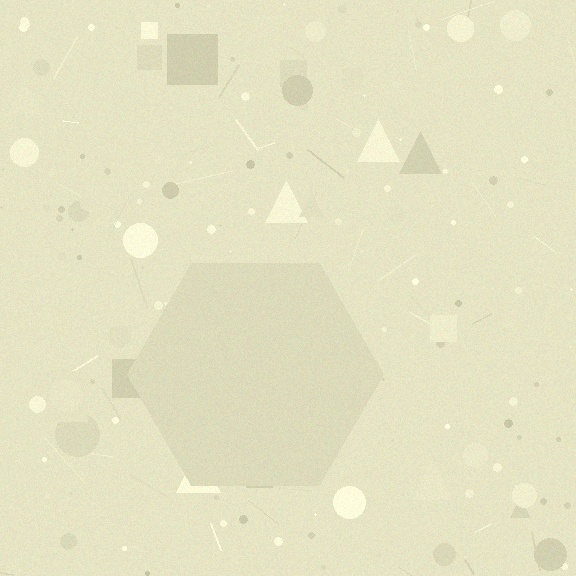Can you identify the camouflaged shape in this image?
The camouflaged shape is a hexagon.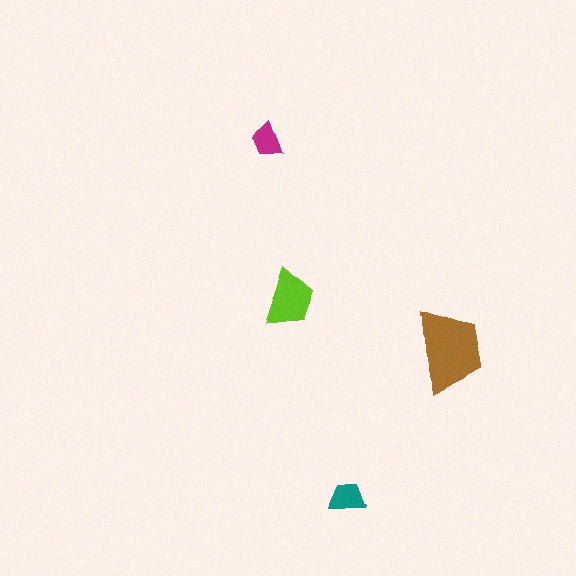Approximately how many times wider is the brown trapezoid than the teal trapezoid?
About 2 times wider.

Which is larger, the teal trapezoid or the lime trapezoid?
The lime one.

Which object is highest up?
The magenta trapezoid is topmost.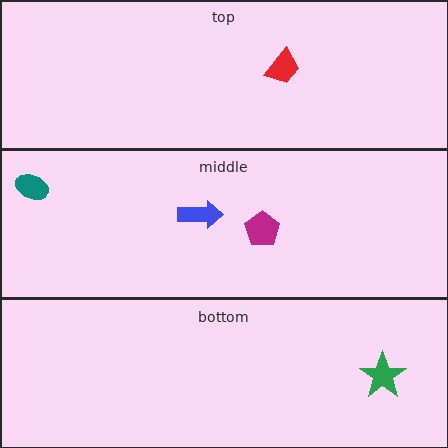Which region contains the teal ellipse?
The middle region.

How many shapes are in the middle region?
3.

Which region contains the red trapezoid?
The top region.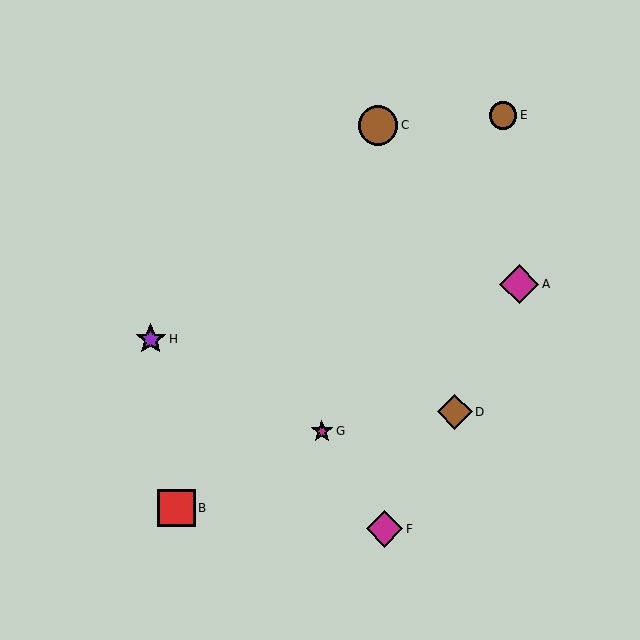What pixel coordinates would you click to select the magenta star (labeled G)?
Click at (322, 431) to select the magenta star G.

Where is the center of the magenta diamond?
The center of the magenta diamond is at (385, 529).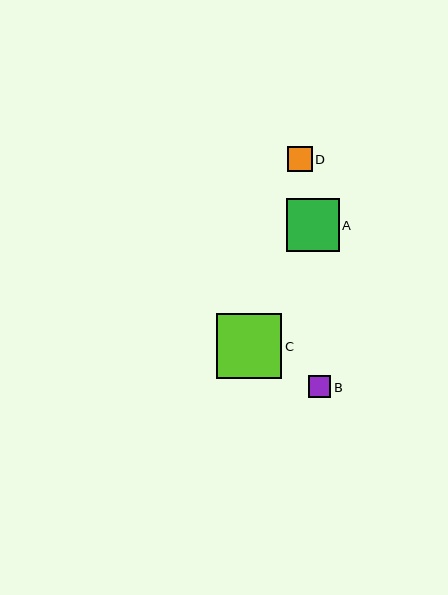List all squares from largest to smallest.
From largest to smallest: C, A, D, B.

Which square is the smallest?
Square B is the smallest with a size of approximately 22 pixels.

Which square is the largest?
Square C is the largest with a size of approximately 65 pixels.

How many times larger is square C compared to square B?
Square C is approximately 2.9 times the size of square B.